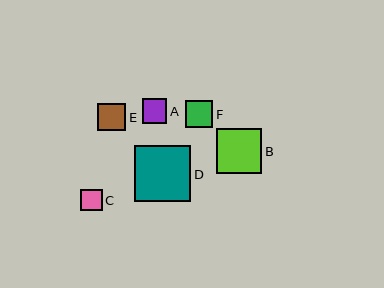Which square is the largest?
Square D is the largest with a size of approximately 56 pixels.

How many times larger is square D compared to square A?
Square D is approximately 2.3 times the size of square A.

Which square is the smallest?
Square C is the smallest with a size of approximately 21 pixels.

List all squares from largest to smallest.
From largest to smallest: D, B, E, F, A, C.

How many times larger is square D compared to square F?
Square D is approximately 2.0 times the size of square F.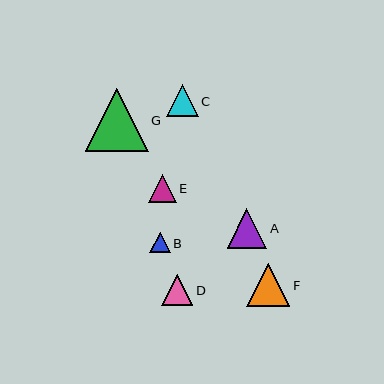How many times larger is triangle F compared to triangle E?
Triangle F is approximately 1.5 times the size of triangle E.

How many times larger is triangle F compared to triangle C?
Triangle F is approximately 1.3 times the size of triangle C.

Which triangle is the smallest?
Triangle B is the smallest with a size of approximately 21 pixels.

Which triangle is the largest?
Triangle G is the largest with a size of approximately 63 pixels.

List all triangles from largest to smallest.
From largest to smallest: G, F, A, C, D, E, B.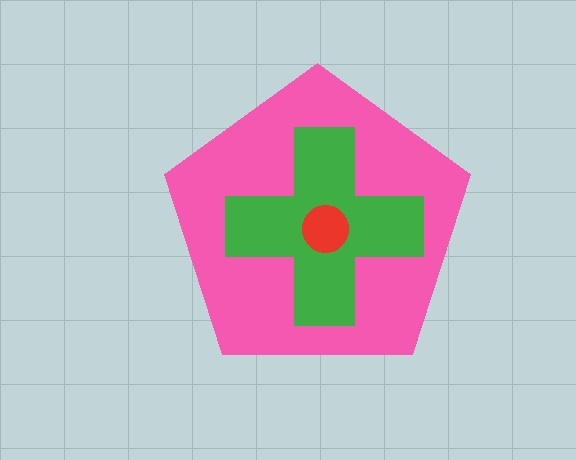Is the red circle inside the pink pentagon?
Yes.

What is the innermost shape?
The red circle.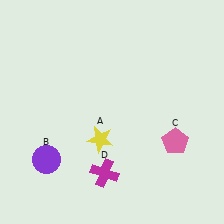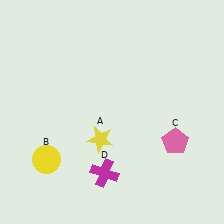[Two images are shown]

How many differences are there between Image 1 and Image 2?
There is 1 difference between the two images.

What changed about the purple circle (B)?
In Image 1, B is purple. In Image 2, it changed to yellow.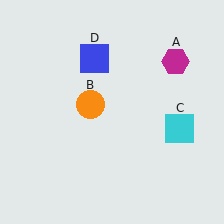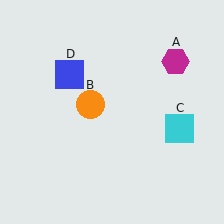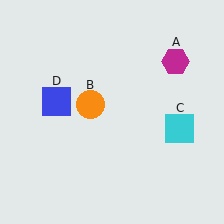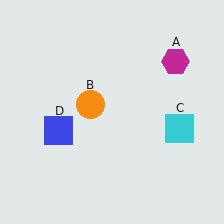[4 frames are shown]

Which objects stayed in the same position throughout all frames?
Magenta hexagon (object A) and orange circle (object B) and cyan square (object C) remained stationary.